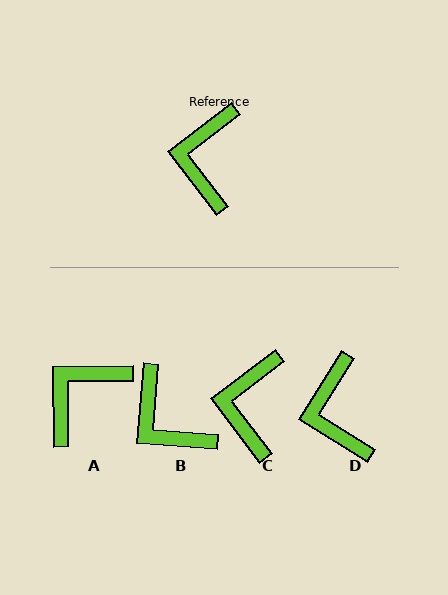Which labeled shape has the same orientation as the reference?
C.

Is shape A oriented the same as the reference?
No, it is off by about 37 degrees.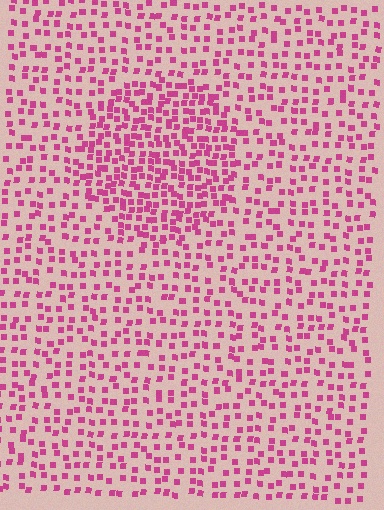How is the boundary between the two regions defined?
The boundary is defined by a change in element density (approximately 1.9x ratio). All elements are the same color, size, and shape.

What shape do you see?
I see a circle.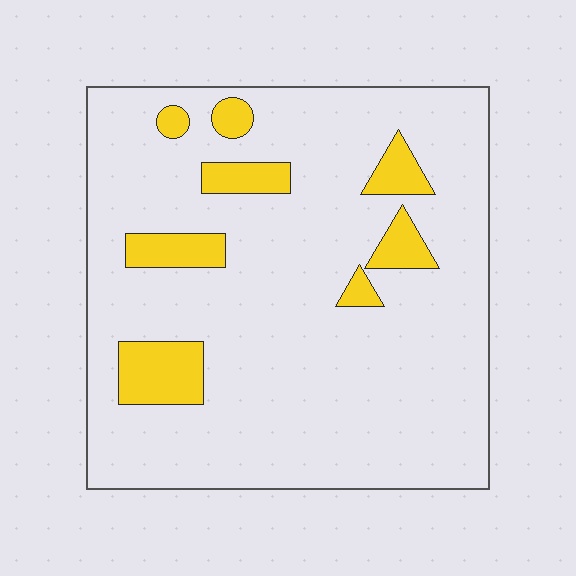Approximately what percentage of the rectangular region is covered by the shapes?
Approximately 10%.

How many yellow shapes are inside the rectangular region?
8.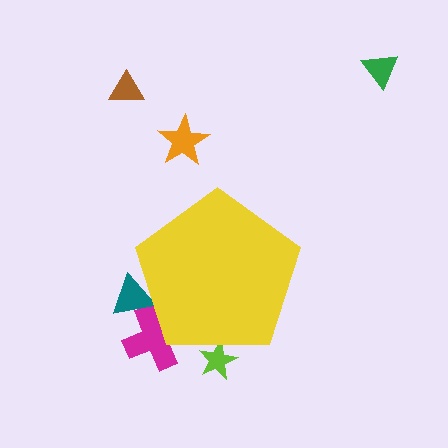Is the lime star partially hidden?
Yes, the lime star is partially hidden behind the yellow pentagon.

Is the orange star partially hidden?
No, the orange star is fully visible.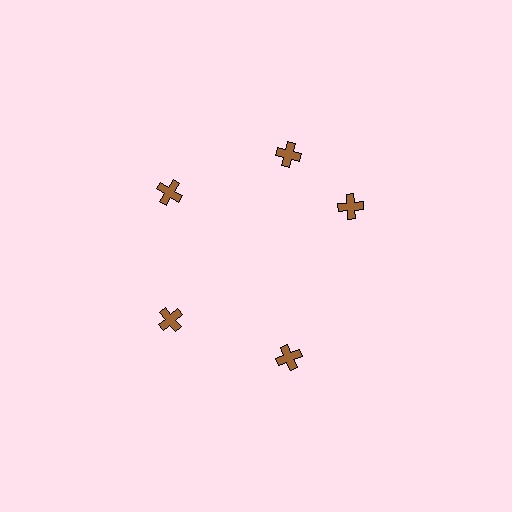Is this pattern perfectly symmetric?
No. The 5 brown crosses are arranged in a ring, but one element near the 3 o'clock position is rotated out of alignment along the ring, breaking the 5-fold rotational symmetry.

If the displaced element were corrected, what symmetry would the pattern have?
It would have 5-fold rotational symmetry — the pattern would map onto itself every 72 degrees.